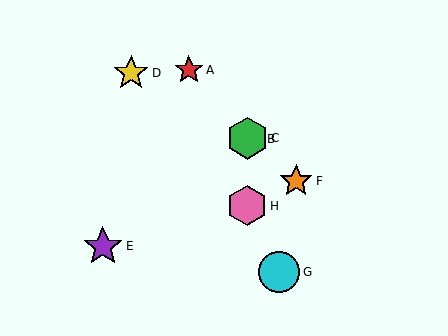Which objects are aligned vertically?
Objects B, C, H are aligned vertically.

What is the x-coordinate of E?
Object E is at x≈103.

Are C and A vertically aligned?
No, C is at x≈247 and A is at x≈189.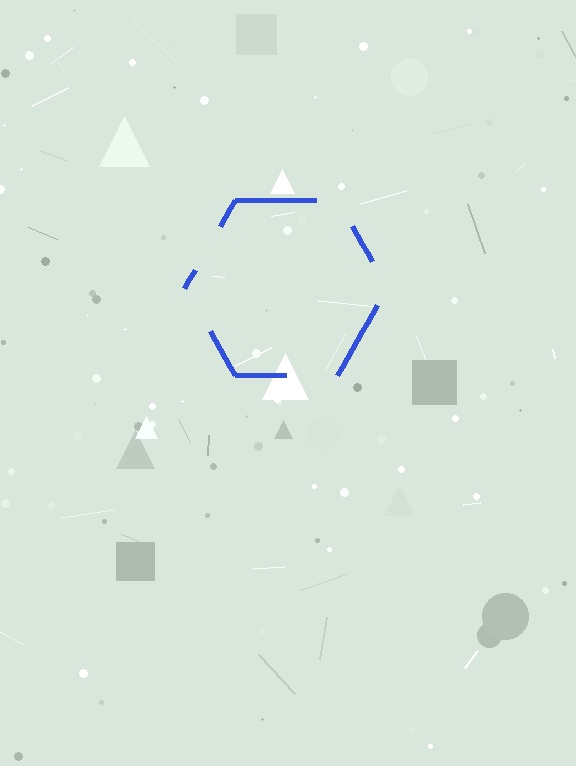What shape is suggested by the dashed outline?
The dashed outline suggests a hexagon.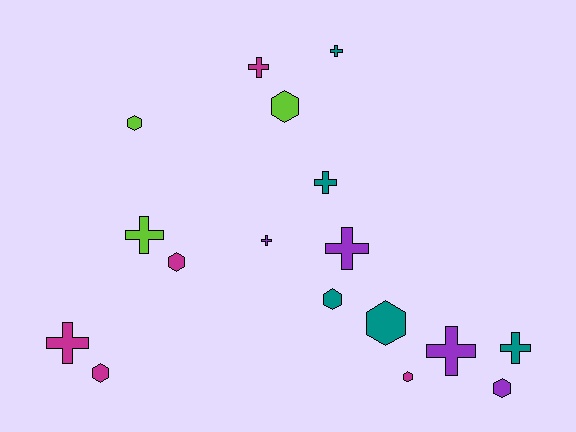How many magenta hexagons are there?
There are 3 magenta hexagons.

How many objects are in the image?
There are 17 objects.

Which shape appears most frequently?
Cross, with 9 objects.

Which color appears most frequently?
Teal, with 5 objects.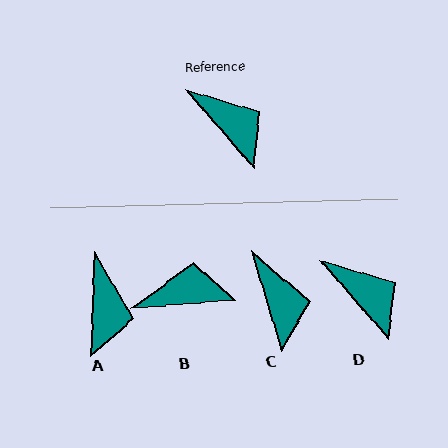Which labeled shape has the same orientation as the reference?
D.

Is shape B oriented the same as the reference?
No, it is off by about 54 degrees.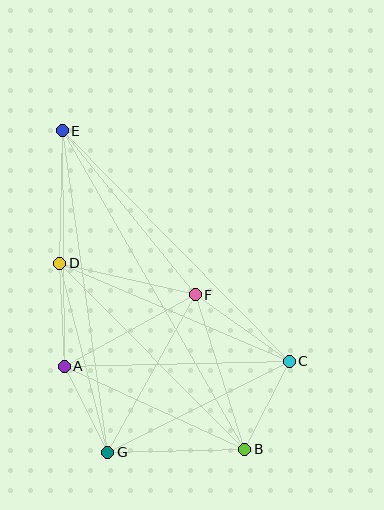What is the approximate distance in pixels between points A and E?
The distance between A and E is approximately 235 pixels.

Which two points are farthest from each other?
Points B and E are farthest from each other.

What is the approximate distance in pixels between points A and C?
The distance between A and C is approximately 225 pixels.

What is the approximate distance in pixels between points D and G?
The distance between D and G is approximately 195 pixels.